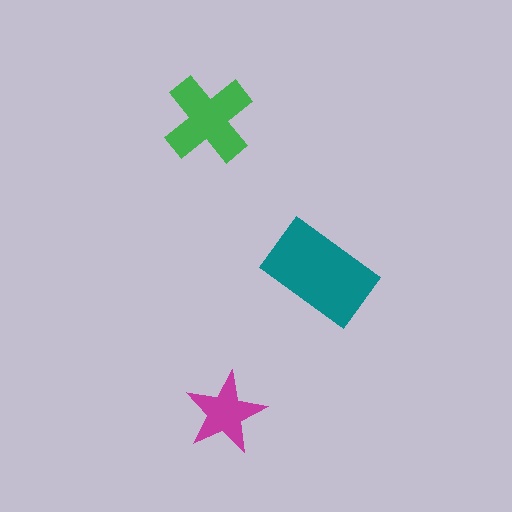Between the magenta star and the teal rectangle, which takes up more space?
The teal rectangle.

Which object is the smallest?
The magenta star.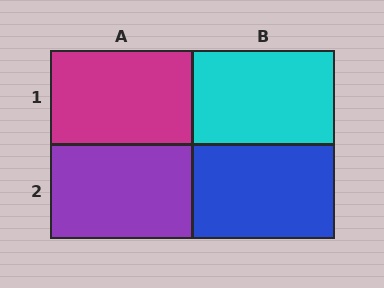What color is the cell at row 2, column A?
Purple.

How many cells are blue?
1 cell is blue.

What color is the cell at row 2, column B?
Blue.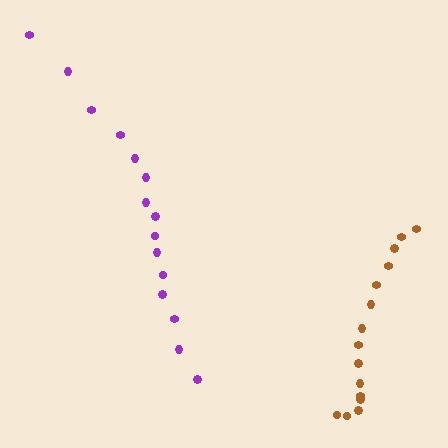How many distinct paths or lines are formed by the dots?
There are 2 distinct paths.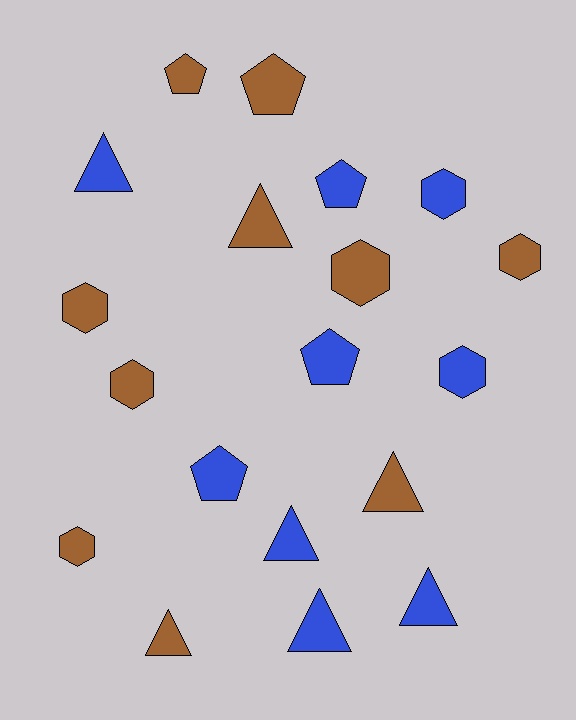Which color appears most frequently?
Brown, with 10 objects.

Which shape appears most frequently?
Triangle, with 7 objects.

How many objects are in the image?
There are 19 objects.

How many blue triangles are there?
There are 4 blue triangles.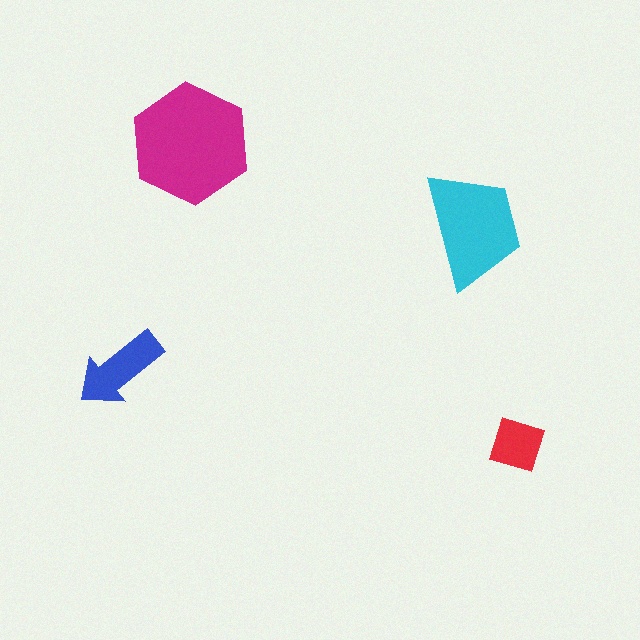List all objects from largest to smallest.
The magenta hexagon, the cyan trapezoid, the blue arrow, the red square.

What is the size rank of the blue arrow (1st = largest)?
3rd.